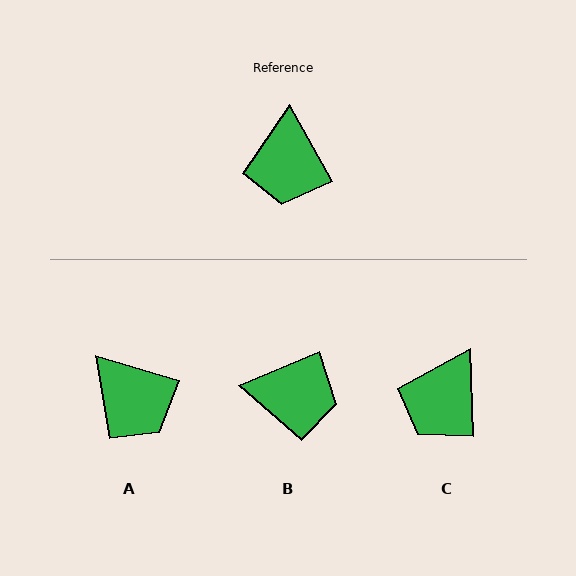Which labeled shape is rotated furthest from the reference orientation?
B, about 84 degrees away.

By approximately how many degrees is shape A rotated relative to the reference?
Approximately 45 degrees counter-clockwise.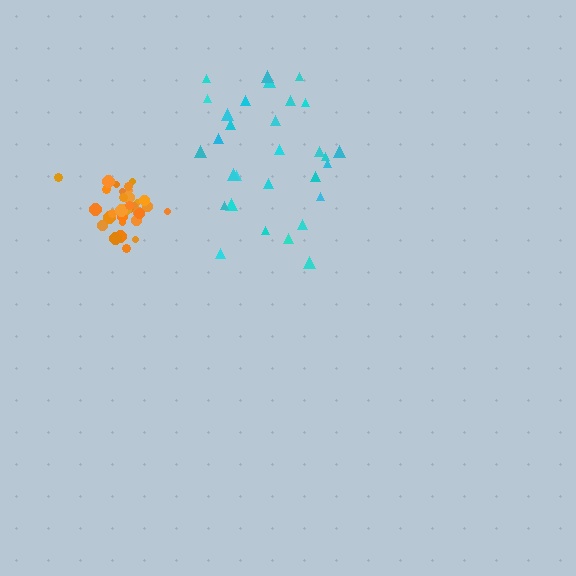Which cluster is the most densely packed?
Orange.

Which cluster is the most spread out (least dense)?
Cyan.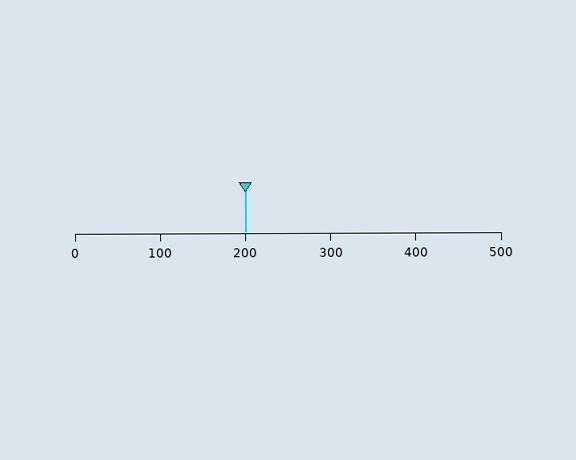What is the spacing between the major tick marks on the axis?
The major ticks are spaced 100 apart.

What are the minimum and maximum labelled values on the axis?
The axis runs from 0 to 500.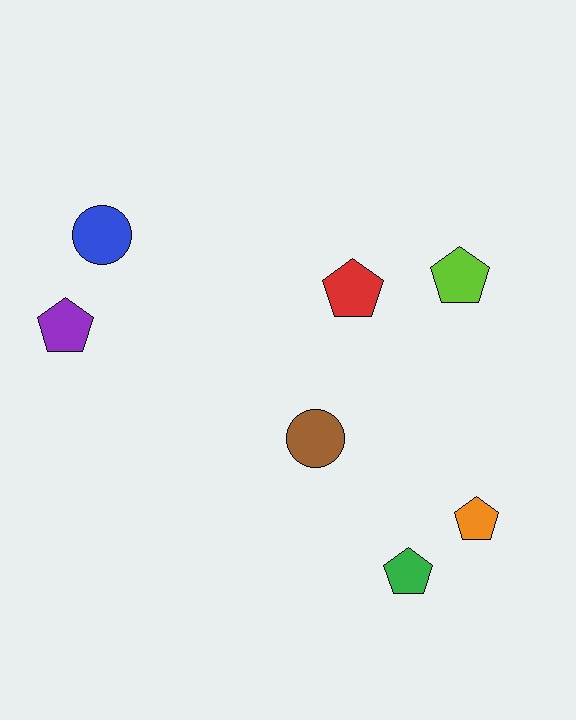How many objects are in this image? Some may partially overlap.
There are 7 objects.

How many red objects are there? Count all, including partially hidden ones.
There is 1 red object.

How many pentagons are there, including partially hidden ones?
There are 5 pentagons.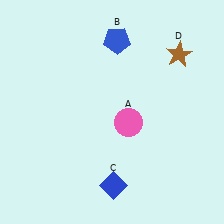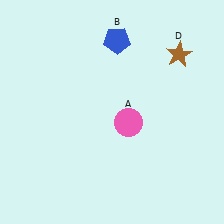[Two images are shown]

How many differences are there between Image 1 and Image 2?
There is 1 difference between the two images.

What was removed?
The blue diamond (C) was removed in Image 2.